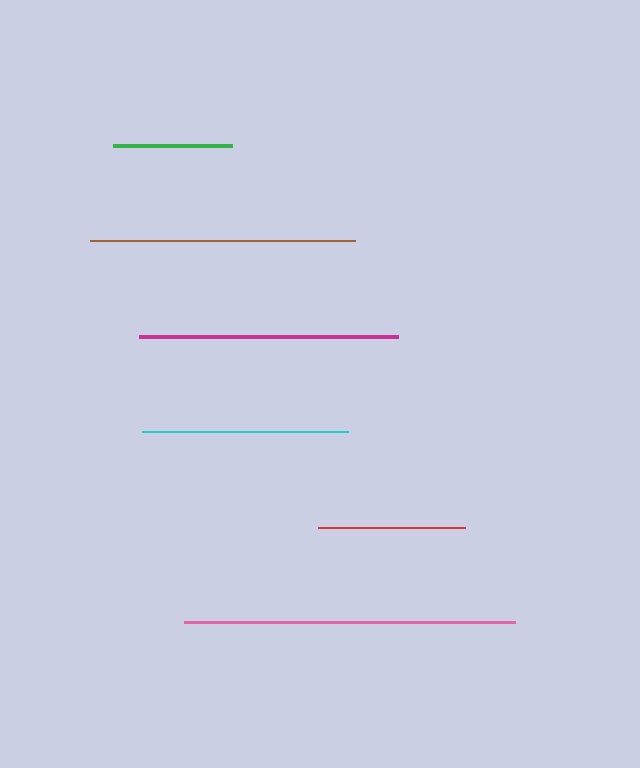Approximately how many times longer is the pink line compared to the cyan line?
The pink line is approximately 1.6 times the length of the cyan line.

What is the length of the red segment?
The red segment is approximately 147 pixels long.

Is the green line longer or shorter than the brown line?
The brown line is longer than the green line.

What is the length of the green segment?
The green segment is approximately 119 pixels long.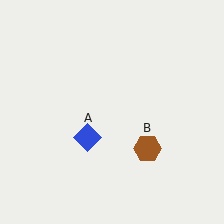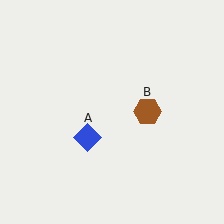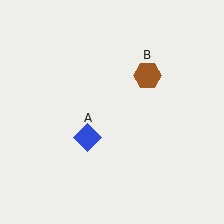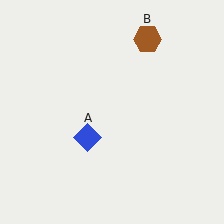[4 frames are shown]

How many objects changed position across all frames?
1 object changed position: brown hexagon (object B).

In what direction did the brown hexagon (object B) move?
The brown hexagon (object B) moved up.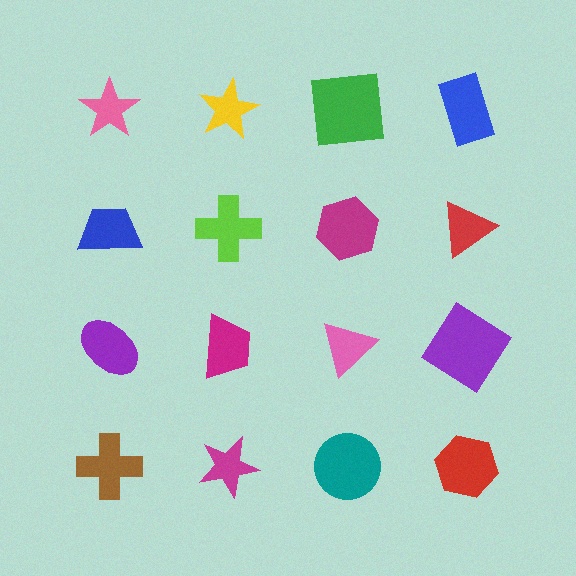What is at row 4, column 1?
A brown cross.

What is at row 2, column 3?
A magenta hexagon.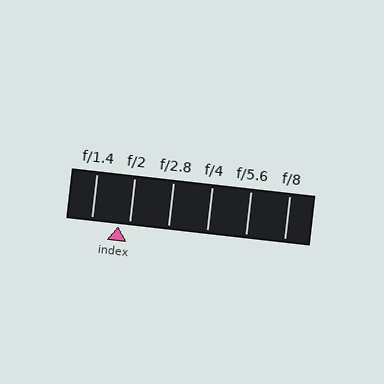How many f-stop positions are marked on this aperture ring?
There are 6 f-stop positions marked.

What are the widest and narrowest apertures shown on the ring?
The widest aperture shown is f/1.4 and the narrowest is f/8.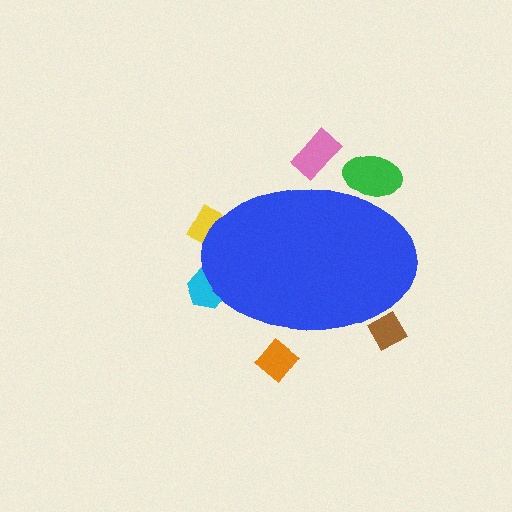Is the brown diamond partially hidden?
Yes, the brown diamond is partially hidden behind the blue ellipse.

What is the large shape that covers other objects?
A blue ellipse.